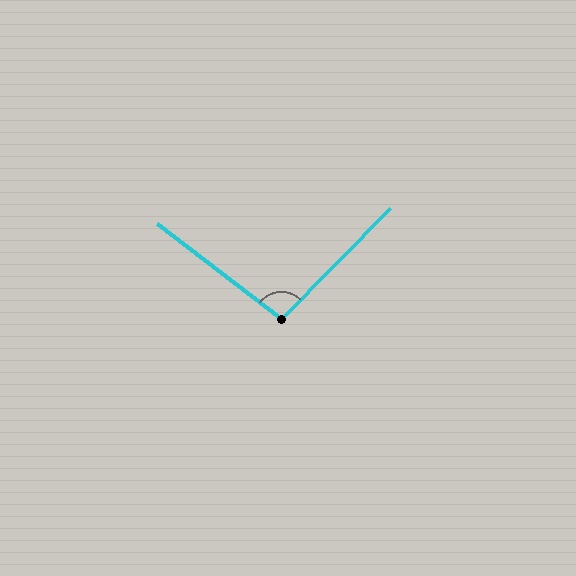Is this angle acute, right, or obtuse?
It is obtuse.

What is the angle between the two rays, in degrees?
Approximately 97 degrees.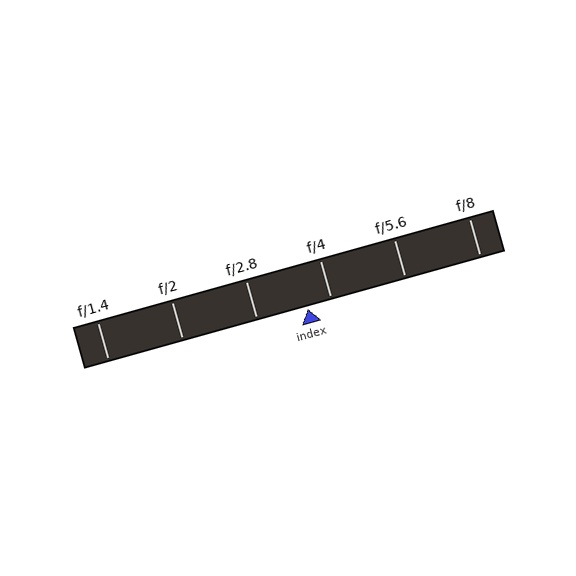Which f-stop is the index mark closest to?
The index mark is closest to f/4.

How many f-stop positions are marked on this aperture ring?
There are 6 f-stop positions marked.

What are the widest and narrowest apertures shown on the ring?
The widest aperture shown is f/1.4 and the narrowest is f/8.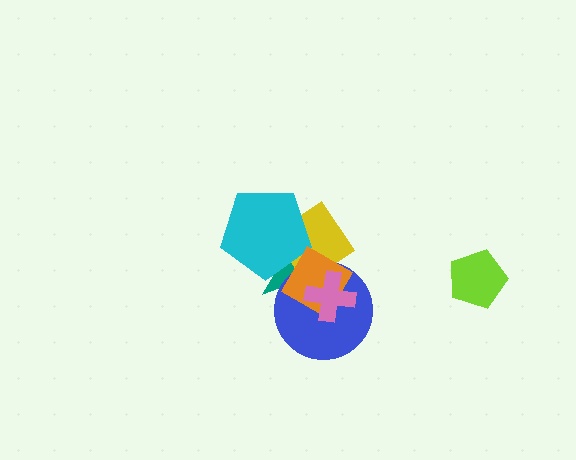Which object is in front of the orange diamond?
The pink cross is in front of the orange diamond.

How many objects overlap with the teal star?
5 objects overlap with the teal star.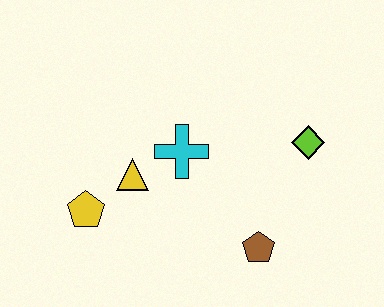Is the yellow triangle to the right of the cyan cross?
No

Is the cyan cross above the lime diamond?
No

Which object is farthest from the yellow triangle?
The lime diamond is farthest from the yellow triangle.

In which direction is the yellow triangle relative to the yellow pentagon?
The yellow triangle is to the right of the yellow pentagon.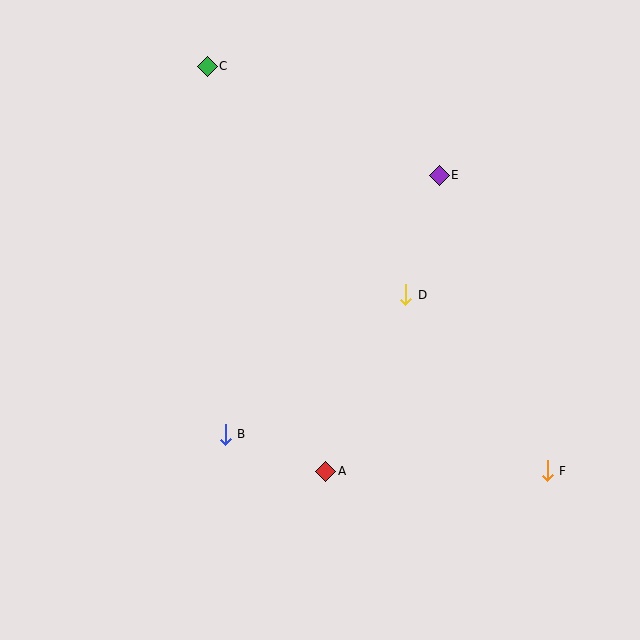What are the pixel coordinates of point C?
Point C is at (207, 66).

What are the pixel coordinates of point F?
Point F is at (547, 471).